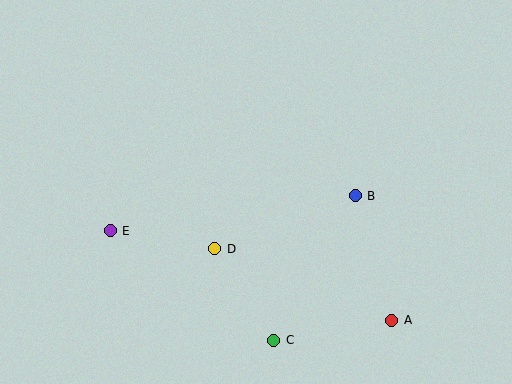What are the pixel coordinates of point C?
Point C is at (274, 341).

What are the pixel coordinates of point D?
Point D is at (215, 249).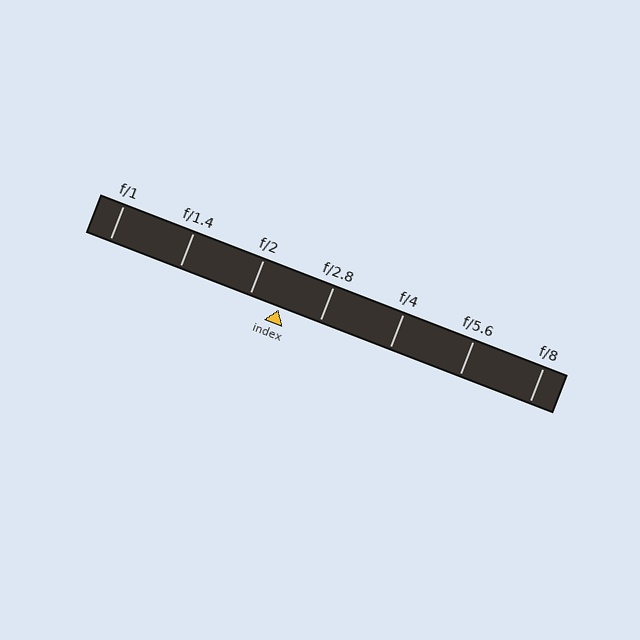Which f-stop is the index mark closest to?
The index mark is closest to f/2.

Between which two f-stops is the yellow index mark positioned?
The index mark is between f/2 and f/2.8.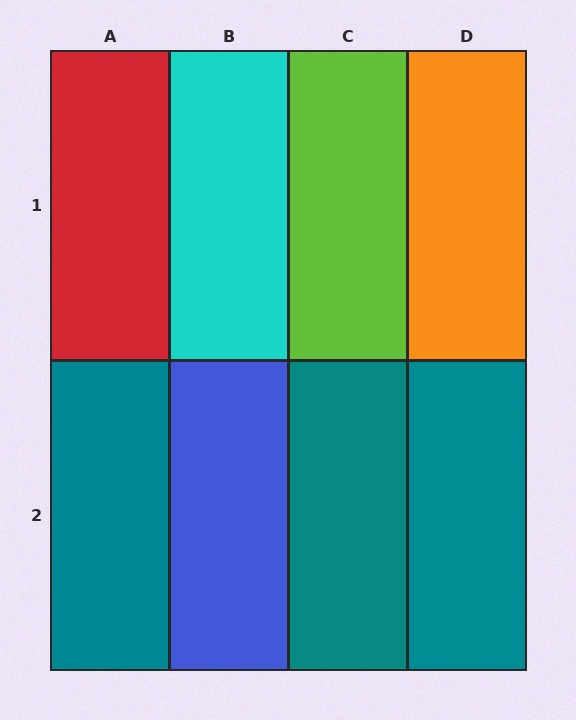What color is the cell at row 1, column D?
Orange.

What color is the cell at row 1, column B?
Cyan.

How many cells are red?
1 cell is red.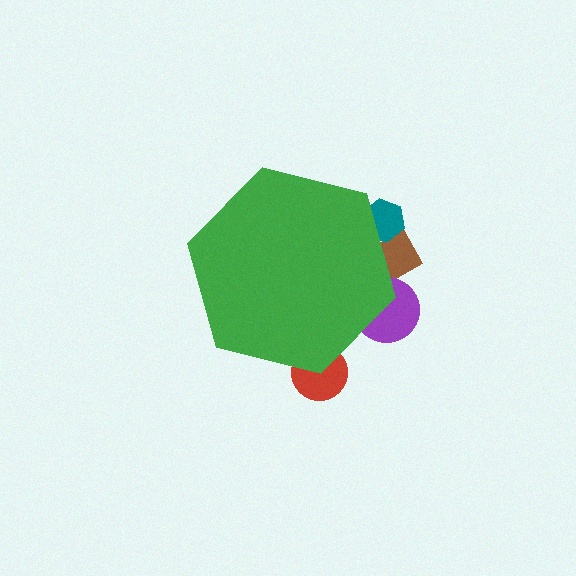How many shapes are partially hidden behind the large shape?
4 shapes are partially hidden.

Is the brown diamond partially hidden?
Yes, the brown diamond is partially hidden behind the green hexagon.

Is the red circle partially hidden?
Yes, the red circle is partially hidden behind the green hexagon.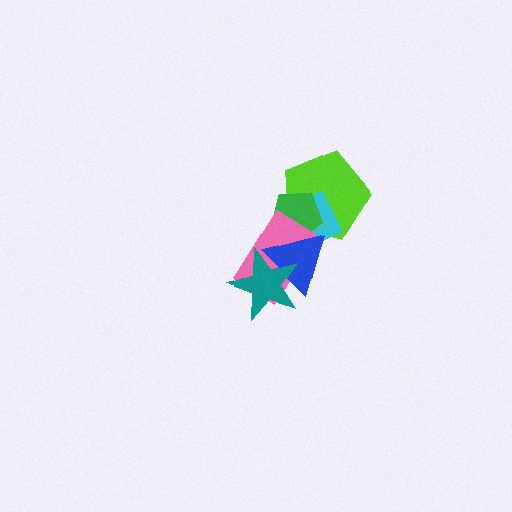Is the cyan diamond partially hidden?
Yes, it is partially covered by another shape.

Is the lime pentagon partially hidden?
Yes, it is partially covered by another shape.